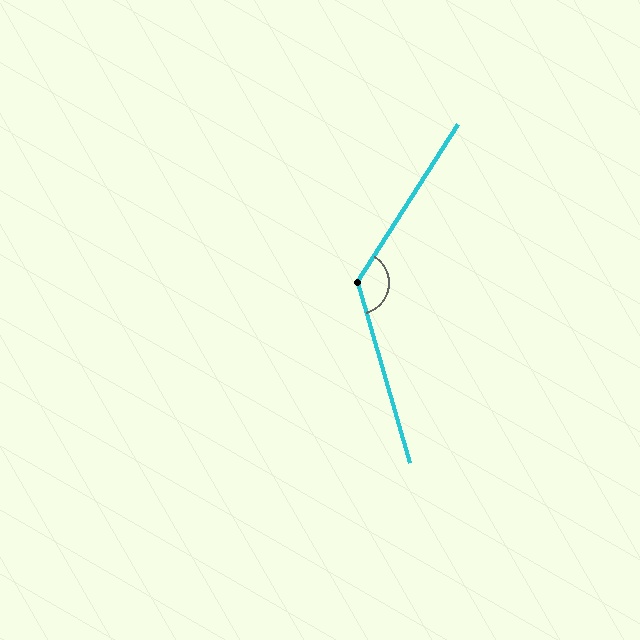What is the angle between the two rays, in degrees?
Approximately 132 degrees.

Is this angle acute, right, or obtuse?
It is obtuse.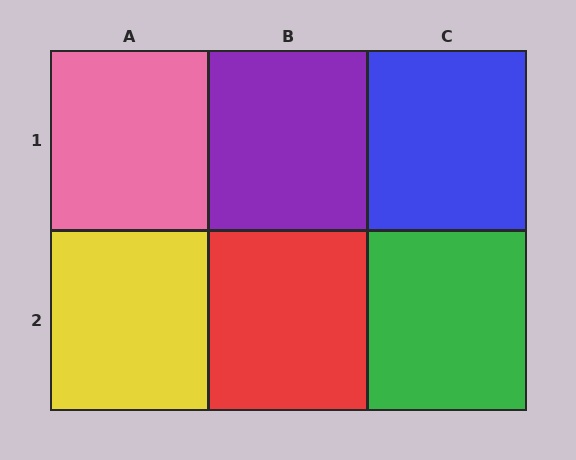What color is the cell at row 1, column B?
Purple.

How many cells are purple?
1 cell is purple.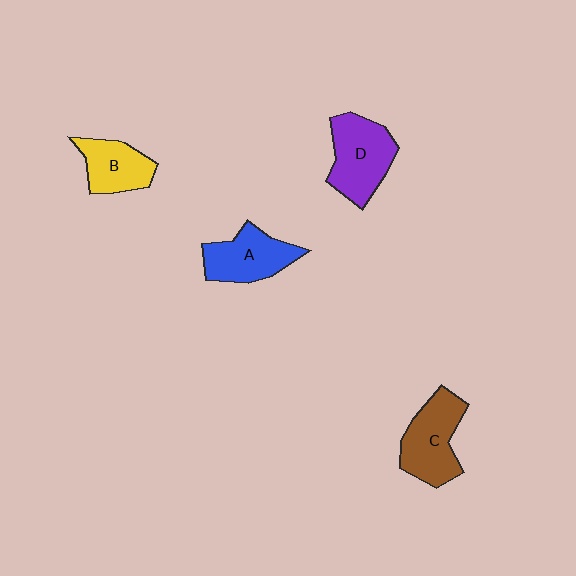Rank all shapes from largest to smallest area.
From largest to smallest: D (purple), C (brown), A (blue), B (yellow).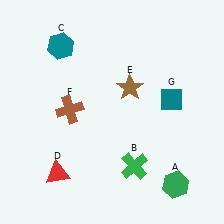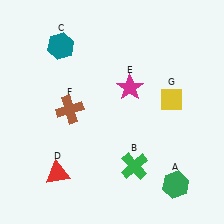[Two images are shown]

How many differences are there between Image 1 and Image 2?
There are 2 differences between the two images.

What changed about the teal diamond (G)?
In Image 1, G is teal. In Image 2, it changed to yellow.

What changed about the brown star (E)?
In Image 1, E is brown. In Image 2, it changed to magenta.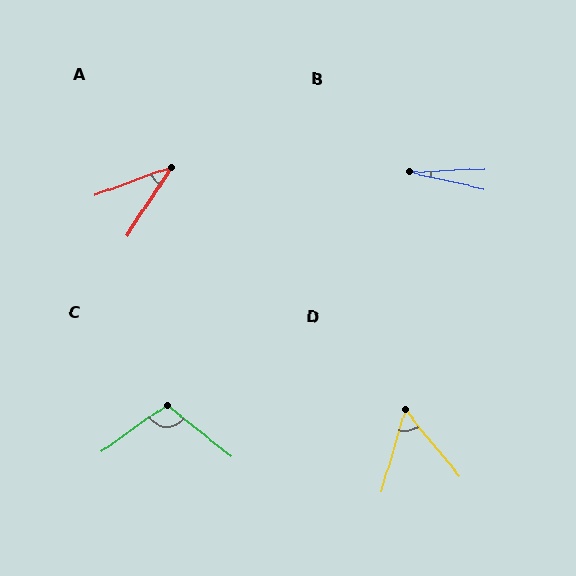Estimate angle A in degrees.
Approximately 37 degrees.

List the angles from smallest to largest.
B (16°), A (37°), D (56°), C (106°).